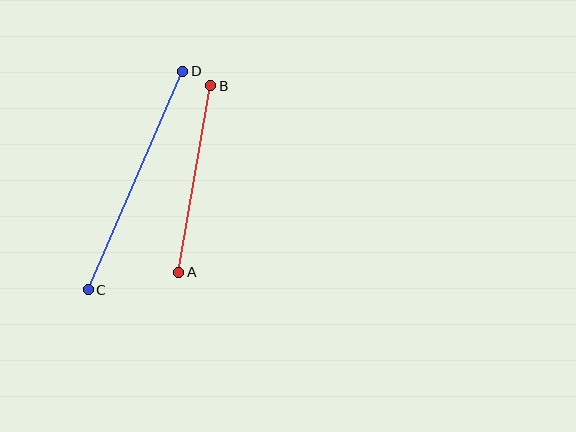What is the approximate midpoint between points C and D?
The midpoint is at approximately (135, 181) pixels.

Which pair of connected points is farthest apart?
Points C and D are farthest apart.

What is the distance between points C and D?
The distance is approximately 238 pixels.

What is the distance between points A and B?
The distance is approximately 189 pixels.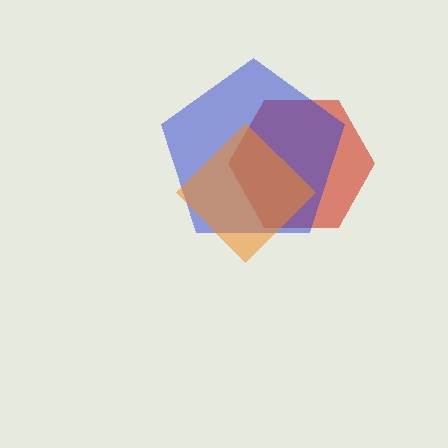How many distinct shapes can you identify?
There are 3 distinct shapes: a red hexagon, a blue pentagon, an orange diamond.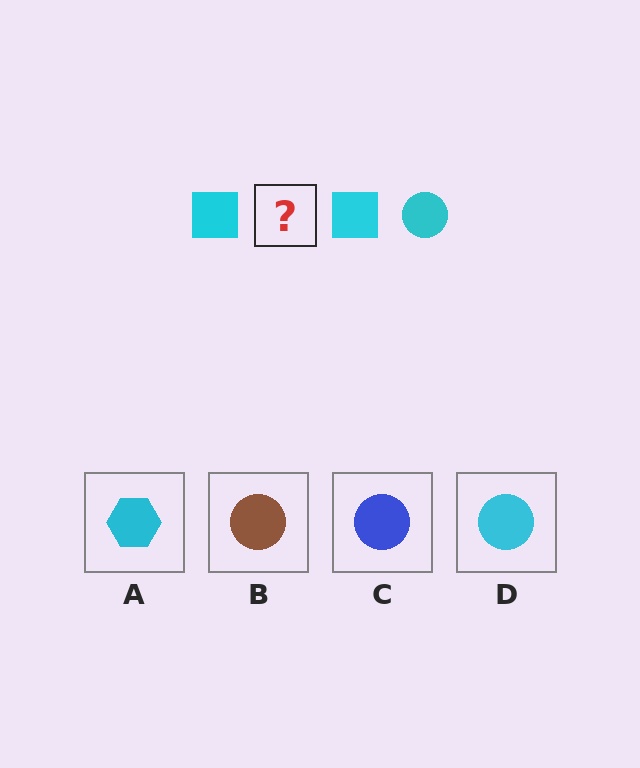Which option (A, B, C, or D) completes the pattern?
D.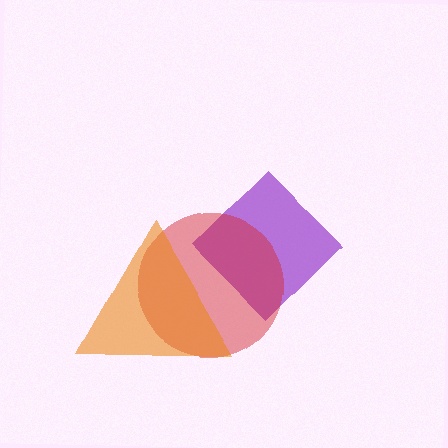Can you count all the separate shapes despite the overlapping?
Yes, there are 3 separate shapes.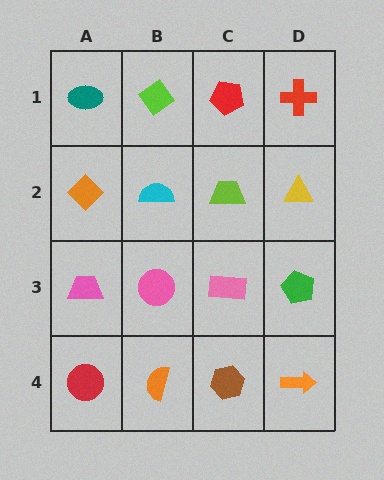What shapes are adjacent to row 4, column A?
A pink trapezoid (row 3, column A), an orange semicircle (row 4, column B).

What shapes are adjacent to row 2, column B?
A lime diamond (row 1, column B), a pink circle (row 3, column B), an orange diamond (row 2, column A), a lime trapezoid (row 2, column C).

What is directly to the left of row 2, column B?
An orange diamond.